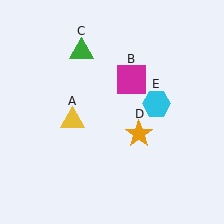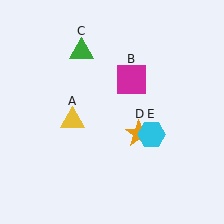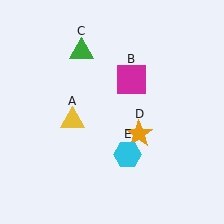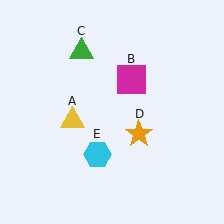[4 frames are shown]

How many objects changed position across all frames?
1 object changed position: cyan hexagon (object E).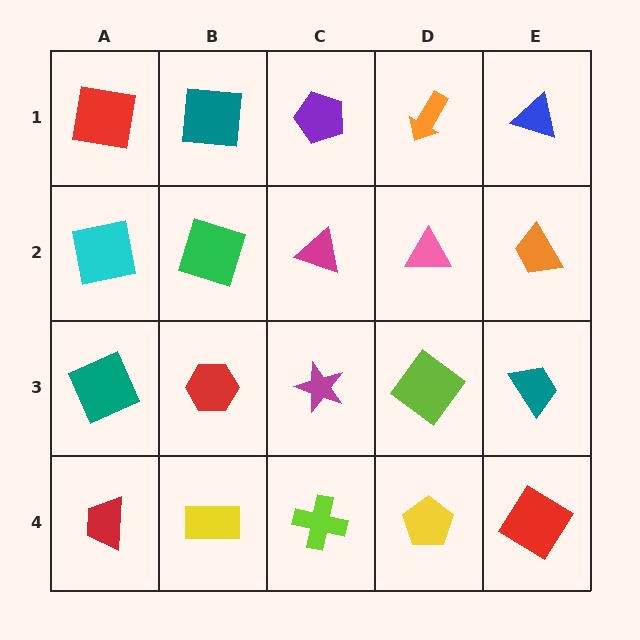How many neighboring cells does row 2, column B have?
4.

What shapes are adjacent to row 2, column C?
A purple pentagon (row 1, column C), a magenta star (row 3, column C), a green square (row 2, column B), a pink triangle (row 2, column D).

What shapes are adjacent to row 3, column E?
An orange trapezoid (row 2, column E), a red diamond (row 4, column E), a lime diamond (row 3, column D).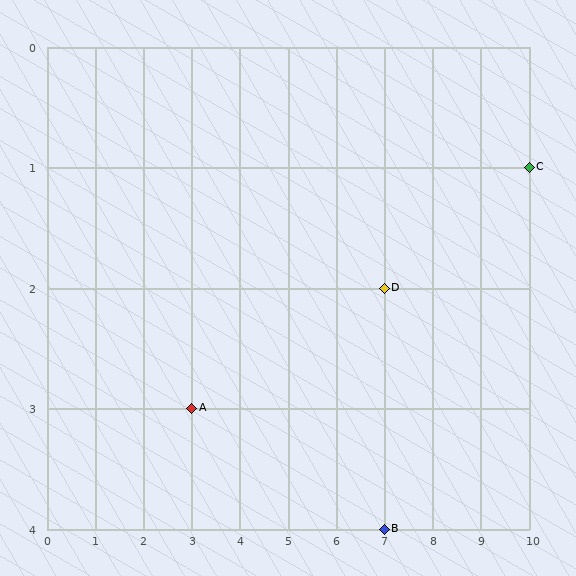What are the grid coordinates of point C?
Point C is at grid coordinates (10, 1).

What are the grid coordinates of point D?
Point D is at grid coordinates (7, 2).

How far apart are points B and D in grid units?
Points B and D are 2 rows apart.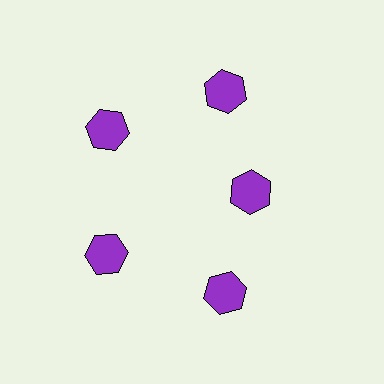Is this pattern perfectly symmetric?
No. The 5 purple hexagons are arranged in a ring, but one element near the 3 o'clock position is pulled inward toward the center, breaking the 5-fold rotational symmetry.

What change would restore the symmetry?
The symmetry would be restored by moving it outward, back onto the ring so that all 5 hexagons sit at equal angles and equal distance from the center.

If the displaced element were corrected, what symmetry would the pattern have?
It would have 5-fold rotational symmetry — the pattern would map onto itself every 72 degrees.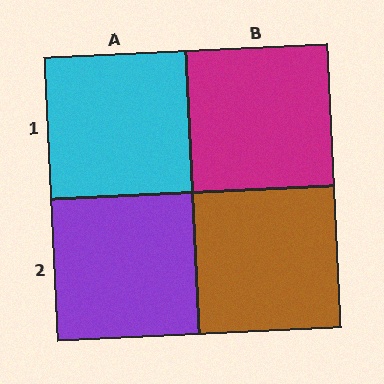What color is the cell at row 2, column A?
Purple.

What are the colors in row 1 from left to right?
Cyan, magenta.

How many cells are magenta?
1 cell is magenta.